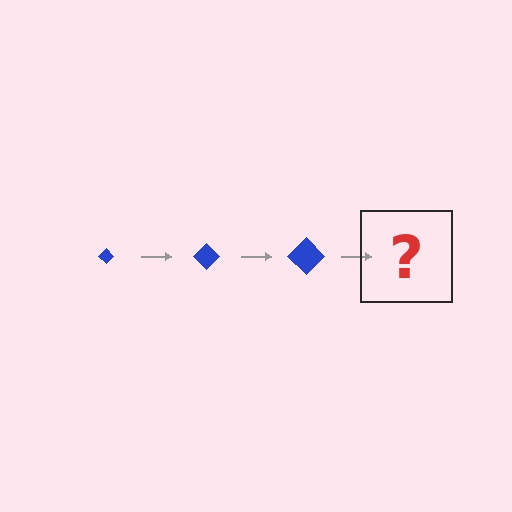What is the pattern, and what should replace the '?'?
The pattern is that the diamond gets progressively larger each step. The '?' should be a blue diamond, larger than the previous one.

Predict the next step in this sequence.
The next step is a blue diamond, larger than the previous one.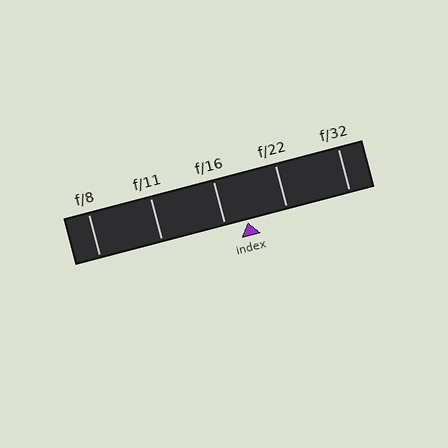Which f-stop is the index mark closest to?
The index mark is closest to f/16.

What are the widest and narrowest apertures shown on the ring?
The widest aperture shown is f/8 and the narrowest is f/32.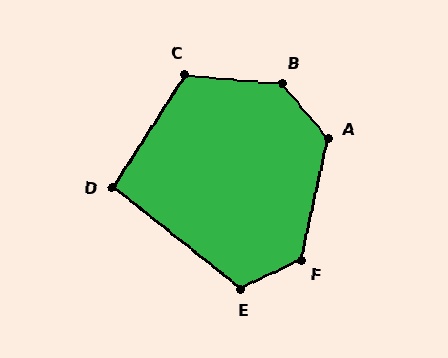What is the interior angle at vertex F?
Approximately 129 degrees (obtuse).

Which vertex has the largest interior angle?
B, at approximately 135 degrees.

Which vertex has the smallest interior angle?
D, at approximately 96 degrees.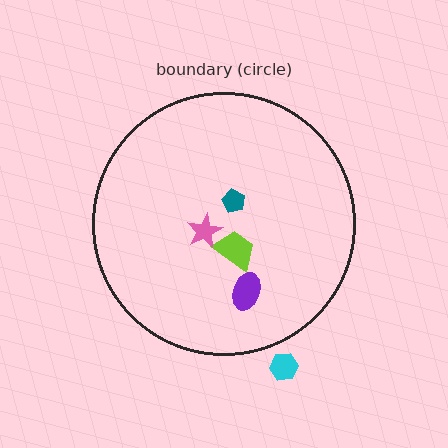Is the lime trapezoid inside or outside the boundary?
Inside.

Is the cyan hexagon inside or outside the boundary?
Outside.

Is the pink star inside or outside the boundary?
Inside.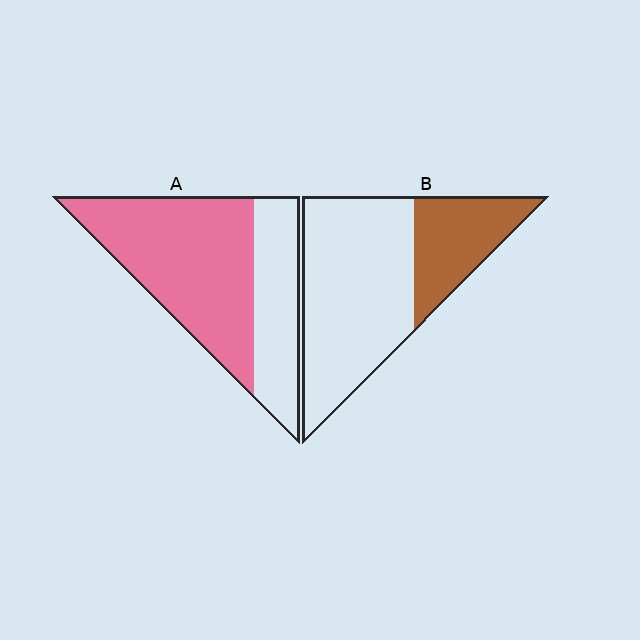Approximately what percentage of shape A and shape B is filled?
A is approximately 65% and B is approximately 30%.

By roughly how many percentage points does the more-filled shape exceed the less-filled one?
By roughly 35 percentage points (A over B).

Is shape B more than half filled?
No.